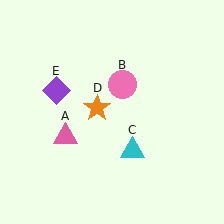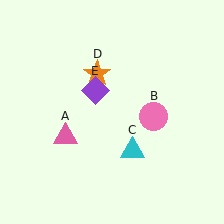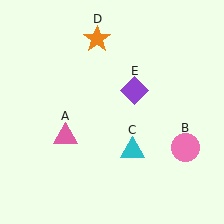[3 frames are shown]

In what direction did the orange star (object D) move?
The orange star (object D) moved up.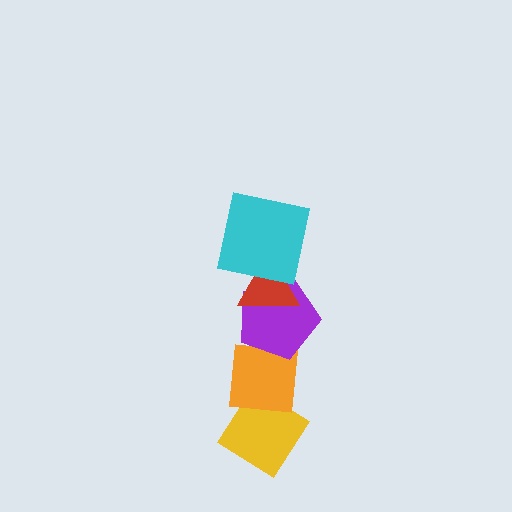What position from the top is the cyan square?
The cyan square is 1st from the top.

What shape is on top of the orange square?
The purple pentagon is on top of the orange square.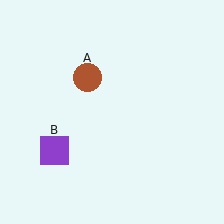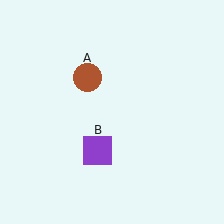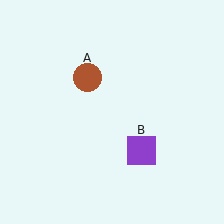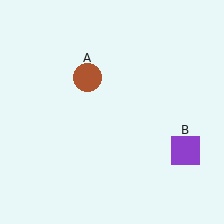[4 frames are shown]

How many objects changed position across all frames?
1 object changed position: purple square (object B).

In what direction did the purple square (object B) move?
The purple square (object B) moved right.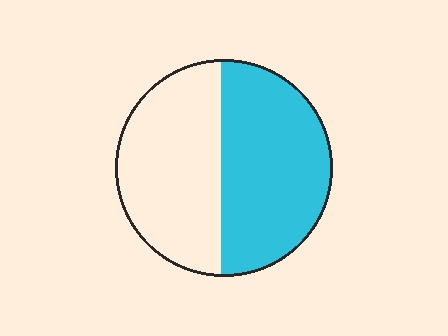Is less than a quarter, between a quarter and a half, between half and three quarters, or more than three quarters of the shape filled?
Between half and three quarters.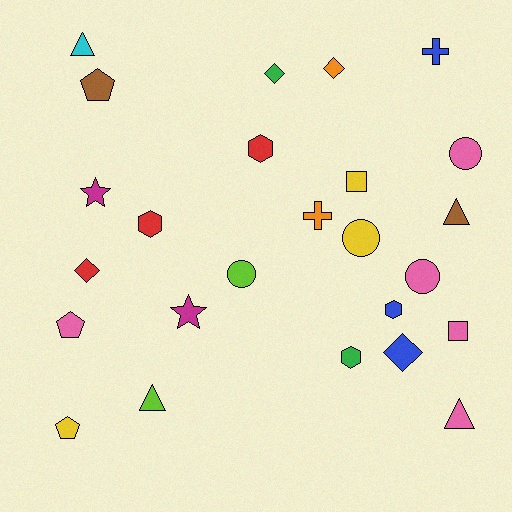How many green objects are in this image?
There are 2 green objects.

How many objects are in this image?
There are 25 objects.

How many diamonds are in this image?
There are 4 diamonds.